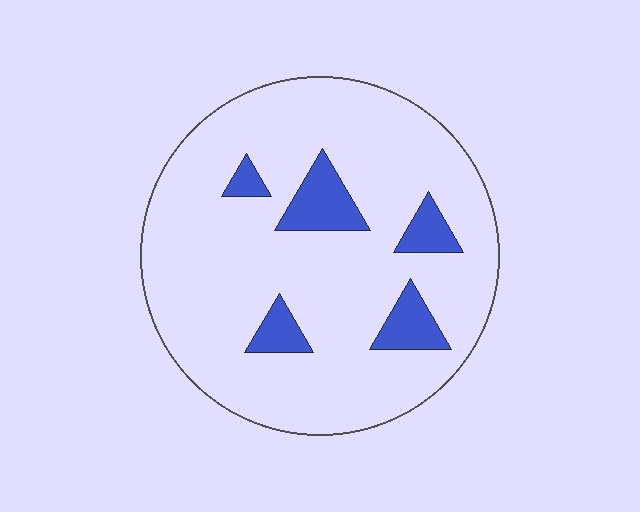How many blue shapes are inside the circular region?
5.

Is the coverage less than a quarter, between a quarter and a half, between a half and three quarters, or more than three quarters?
Less than a quarter.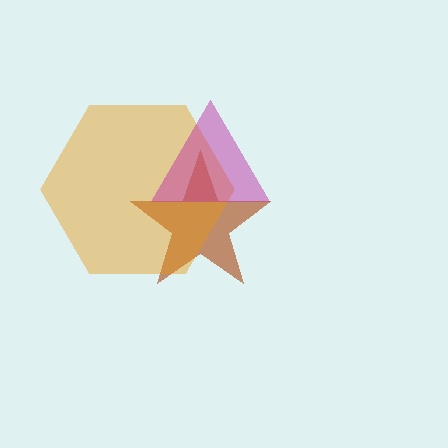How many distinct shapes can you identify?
There are 3 distinct shapes: a brown star, an orange hexagon, a magenta triangle.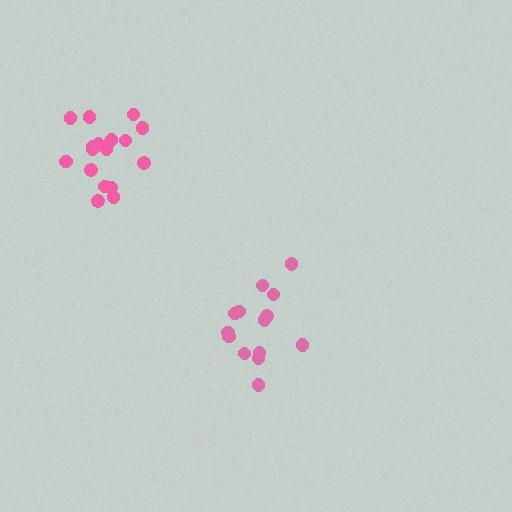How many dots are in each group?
Group 1: 14 dots, Group 2: 18 dots (32 total).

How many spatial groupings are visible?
There are 2 spatial groupings.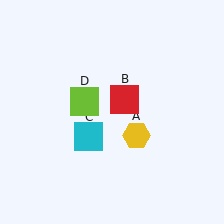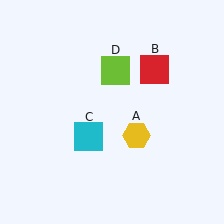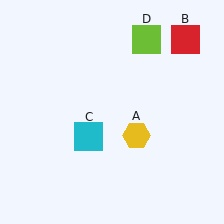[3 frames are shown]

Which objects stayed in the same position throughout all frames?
Yellow hexagon (object A) and cyan square (object C) remained stationary.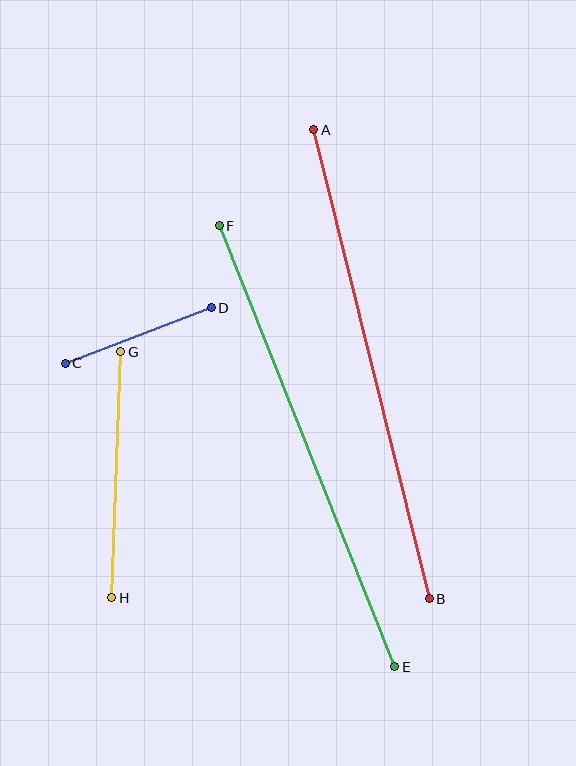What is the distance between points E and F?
The distance is approximately 475 pixels.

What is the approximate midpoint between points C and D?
The midpoint is at approximately (138, 335) pixels.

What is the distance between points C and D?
The distance is approximately 156 pixels.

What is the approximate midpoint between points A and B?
The midpoint is at approximately (372, 364) pixels.